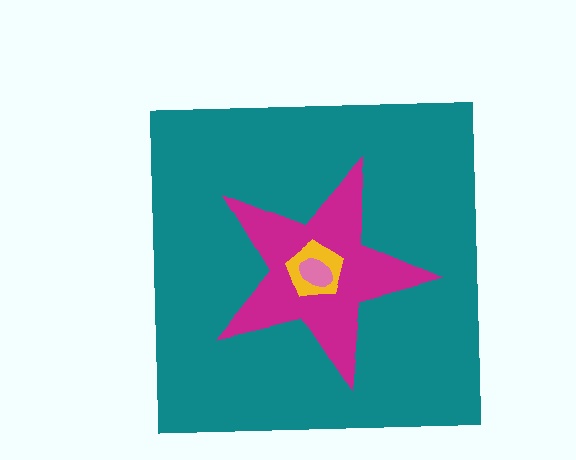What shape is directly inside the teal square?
The magenta star.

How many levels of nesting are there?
4.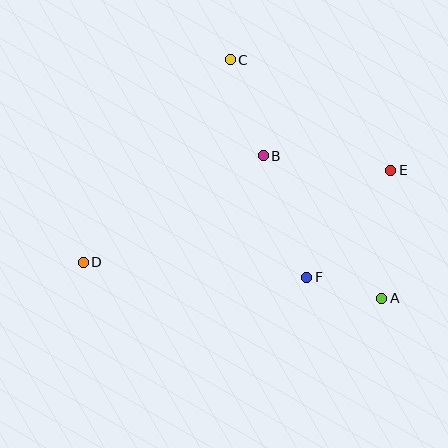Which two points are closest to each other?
Points A and F are closest to each other.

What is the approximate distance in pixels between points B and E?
The distance between B and E is approximately 128 pixels.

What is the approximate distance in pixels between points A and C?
The distance between A and C is approximately 283 pixels.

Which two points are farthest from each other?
Points D and E are farthest from each other.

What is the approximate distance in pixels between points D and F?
The distance between D and F is approximately 224 pixels.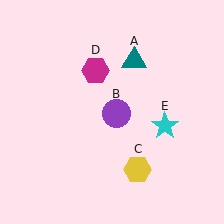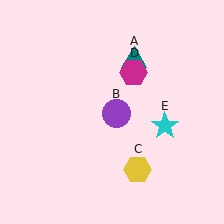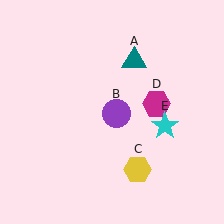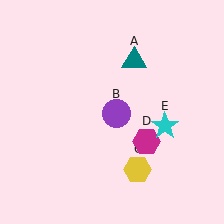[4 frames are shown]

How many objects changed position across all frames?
1 object changed position: magenta hexagon (object D).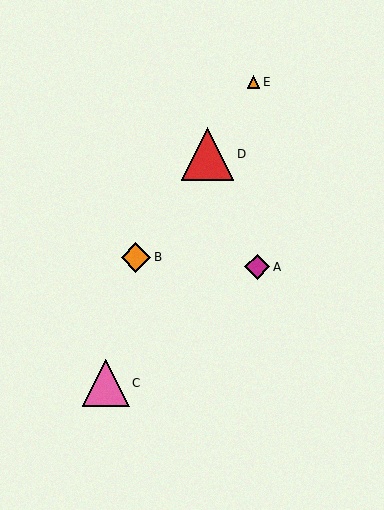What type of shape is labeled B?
Shape B is an orange diamond.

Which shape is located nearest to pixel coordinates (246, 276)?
The magenta diamond (labeled A) at (257, 267) is nearest to that location.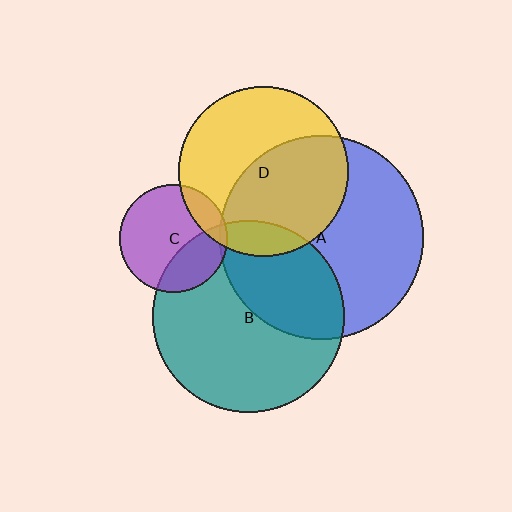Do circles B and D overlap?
Yes.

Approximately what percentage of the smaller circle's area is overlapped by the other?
Approximately 10%.